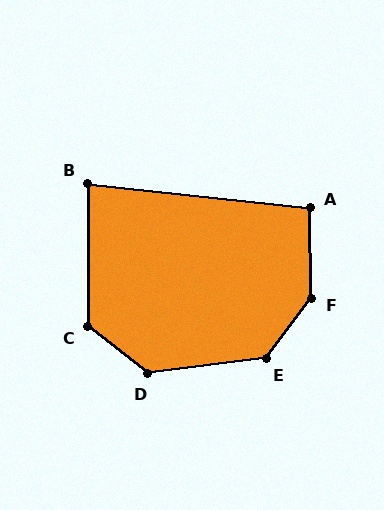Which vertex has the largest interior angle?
F, at approximately 142 degrees.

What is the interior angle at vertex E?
Approximately 135 degrees (obtuse).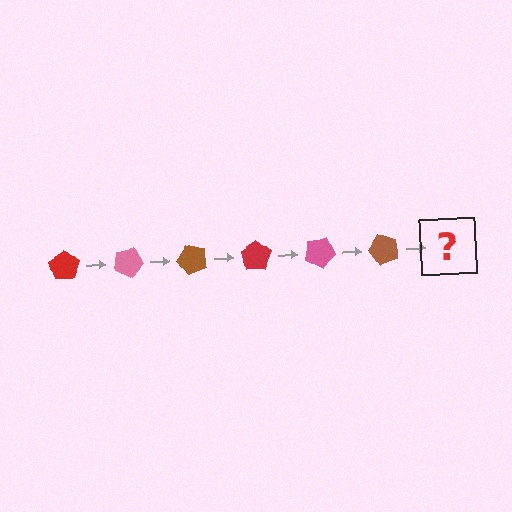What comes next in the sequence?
The next element should be a red pentagon, rotated 150 degrees from the start.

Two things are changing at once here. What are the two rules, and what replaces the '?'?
The two rules are that it rotates 25 degrees each step and the color cycles through red, pink, and brown. The '?' should be a red pentagon, rotated 150 degrees from the start.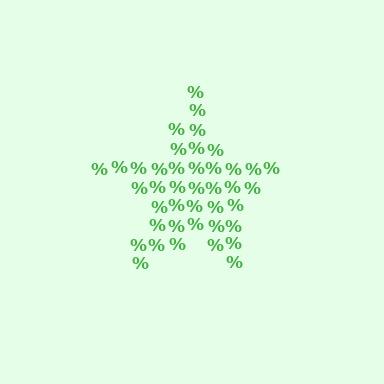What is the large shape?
The large shape is a star.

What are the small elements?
The small elements are percent signs.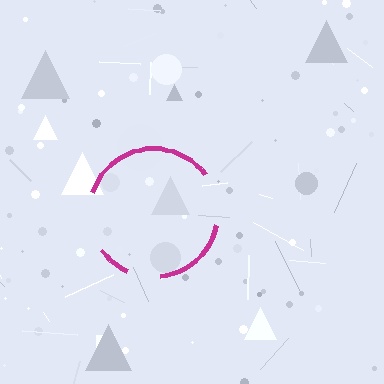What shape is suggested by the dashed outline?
The dashed outline suggests a circle.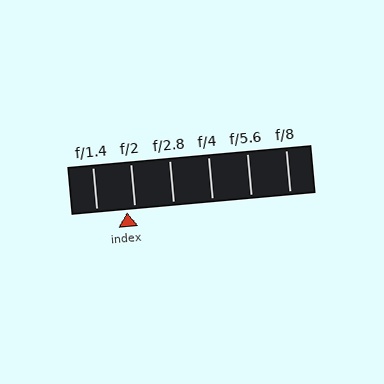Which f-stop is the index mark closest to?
The index mark is closest to f/2.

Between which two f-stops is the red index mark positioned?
The index mark is between f/1.4 and f/2.